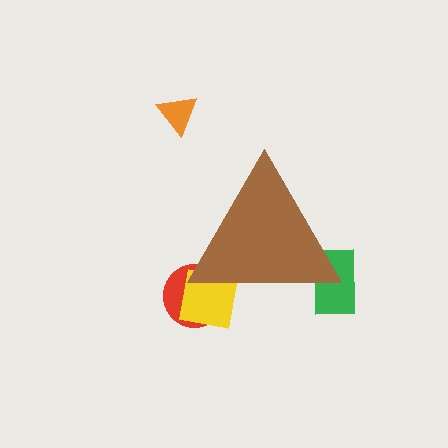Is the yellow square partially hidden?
Yes, the yellow square is partially hidden behind the brown triangle.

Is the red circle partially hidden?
Yes, the red circle is partially hidden behind the brown triangle.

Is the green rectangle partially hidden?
Yes, the green rectangle is partially hidden behind the brown triangle.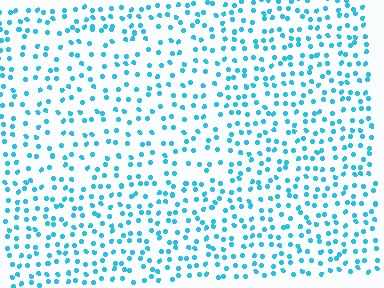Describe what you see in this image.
The image contains small cyan elements arranged at two different densities. A rectangle-shaped region is visible where the elements are less densely packed than the surrounding area.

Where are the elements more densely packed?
The elements are more densely packed outside the rectangle boundary.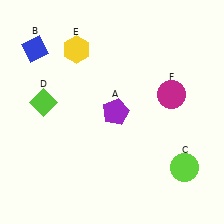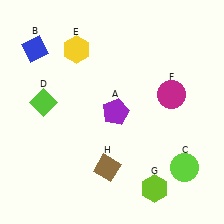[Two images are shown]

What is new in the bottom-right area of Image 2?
A lime hexagon (G) was added in the bottom-right area of Image 2.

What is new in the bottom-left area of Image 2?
A brown diamond (H) was added in the bottom-left area of Image 2.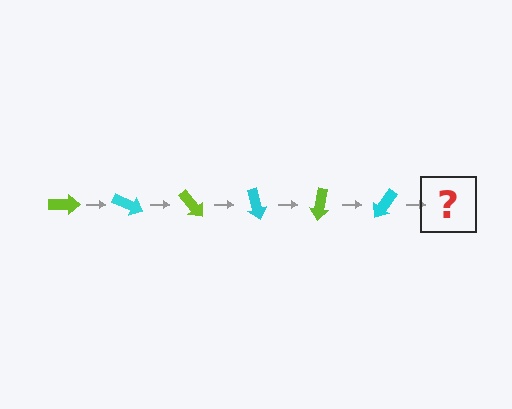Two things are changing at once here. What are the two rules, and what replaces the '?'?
The two rules are that it rotates 25 degrees each step and the color cycles through lime and cyan. The '?' should be a lime arrow, rotated 150 degrees from the start.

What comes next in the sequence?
The next element should be a lime arrow, rotated 150 degrees from the start.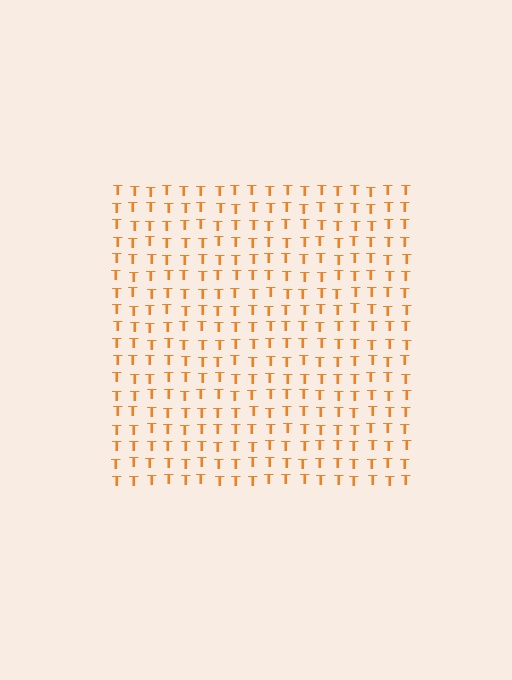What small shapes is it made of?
It is made of small letter T's.